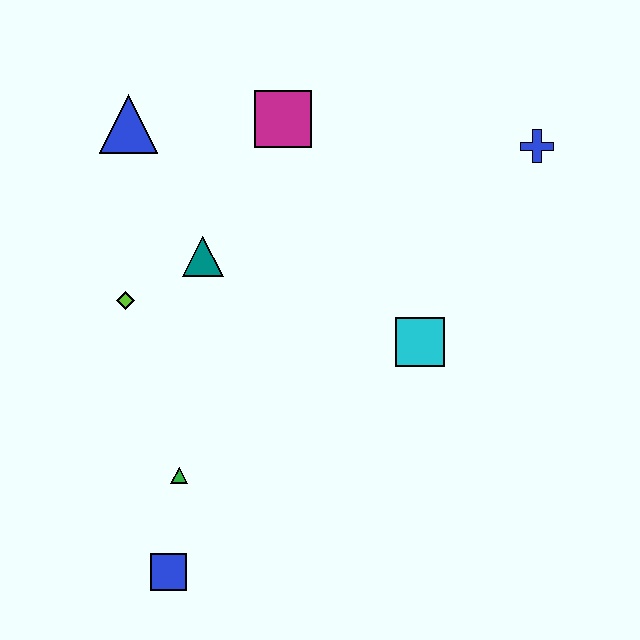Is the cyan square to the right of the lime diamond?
Yes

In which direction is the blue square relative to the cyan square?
The blue square is to the left of the cyan square.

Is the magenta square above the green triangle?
Yes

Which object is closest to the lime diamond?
The teal triangle is closest to the lime diamond.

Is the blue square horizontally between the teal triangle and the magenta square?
No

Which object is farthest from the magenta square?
The blue square is farthest from the magenta square.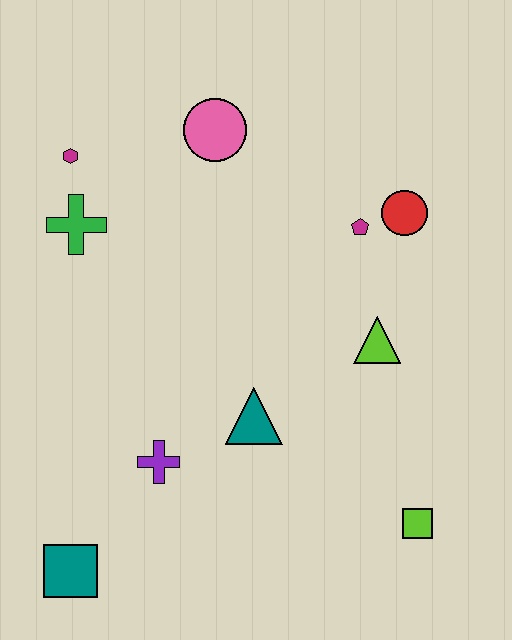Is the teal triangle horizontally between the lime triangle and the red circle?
No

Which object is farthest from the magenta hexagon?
The lime square is farthest from the magenta hexagon.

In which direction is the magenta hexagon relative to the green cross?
The magenta hexagon is above the green cross.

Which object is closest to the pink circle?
The magenta hexagon is closest to the pink circle.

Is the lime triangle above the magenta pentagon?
No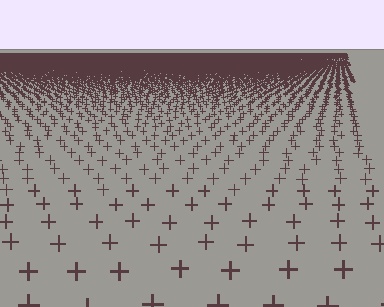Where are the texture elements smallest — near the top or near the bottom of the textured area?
Near the top.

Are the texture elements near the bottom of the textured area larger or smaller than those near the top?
Larger. Near the bottom, elements are closer to the viewer and appear at a bigger on-screen size.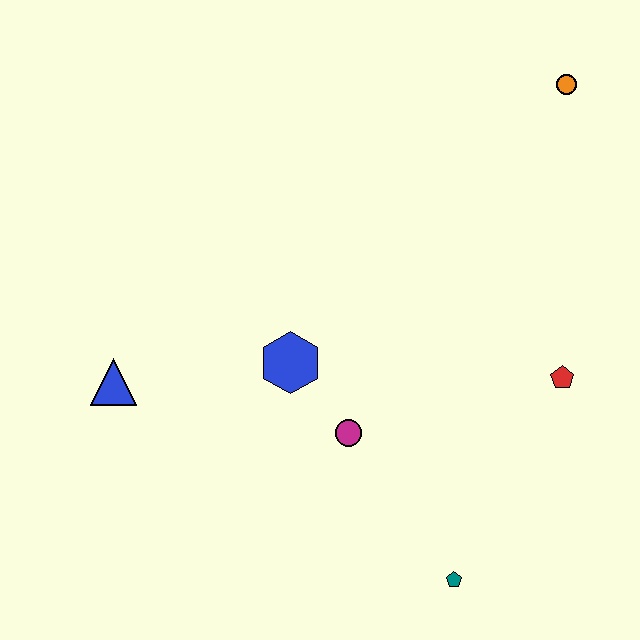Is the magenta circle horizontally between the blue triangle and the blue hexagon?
No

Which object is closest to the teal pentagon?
The magenta circle is closest to the teal pentagon.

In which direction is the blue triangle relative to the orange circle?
The blue triangle is to the left of the orange circle.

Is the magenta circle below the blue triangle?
Yes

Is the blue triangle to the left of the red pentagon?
Yes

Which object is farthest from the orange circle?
The blue triangle is farthest from the orange circle.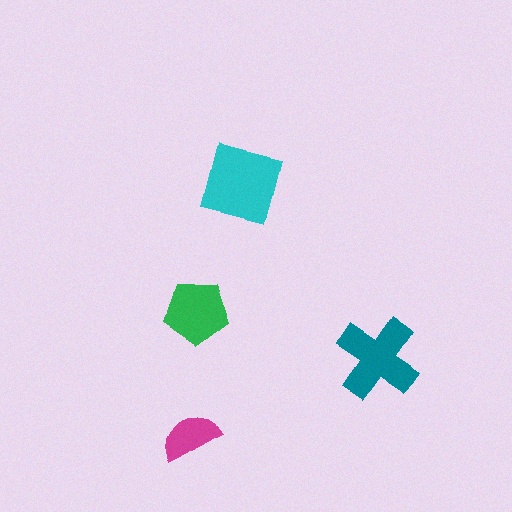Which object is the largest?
The cyan square.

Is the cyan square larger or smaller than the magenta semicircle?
Larger.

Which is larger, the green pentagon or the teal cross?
The teal cross.